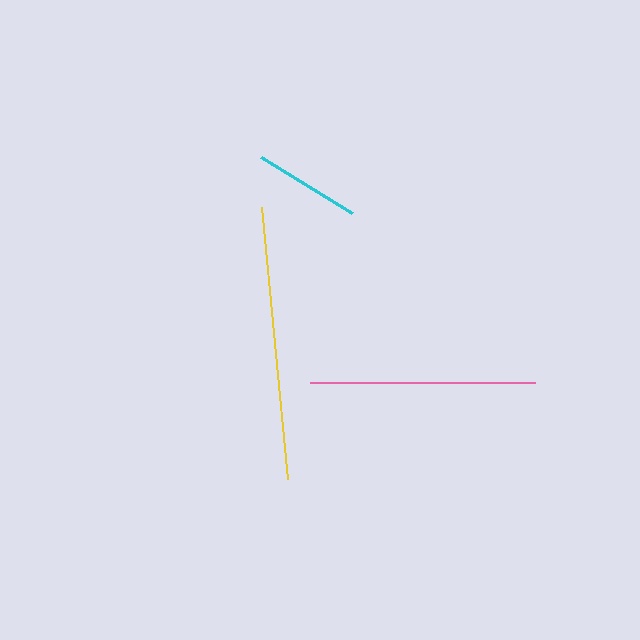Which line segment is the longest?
The yellow line is the longest at approximately 273 pixels.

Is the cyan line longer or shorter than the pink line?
The pink line is longer than the cyan line.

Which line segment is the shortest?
The cyan line is the shortest at approximately 107 pixels.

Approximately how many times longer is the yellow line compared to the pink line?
The yellow line is approximately 1.2 times the length of the pink line.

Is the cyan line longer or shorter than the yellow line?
The yellow line is longer than the cyan line.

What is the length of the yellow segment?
The yellow segment is approximately 273 pixels long.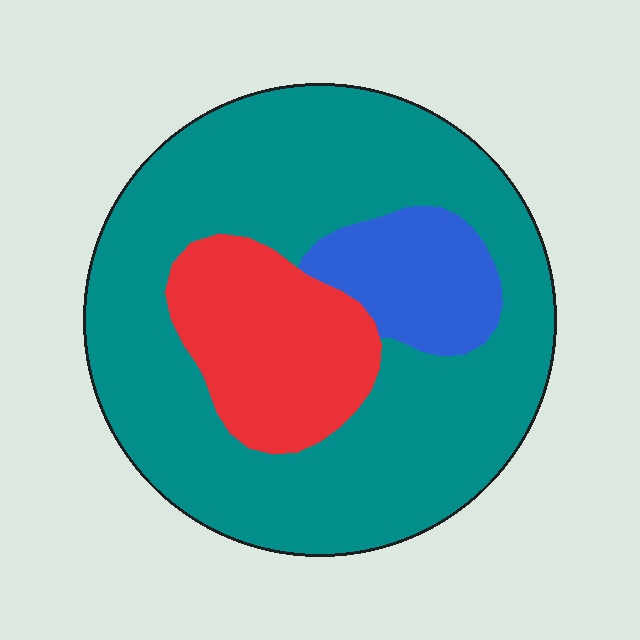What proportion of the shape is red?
Red takes up between a sixth and a third of the shape.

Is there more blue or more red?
Red.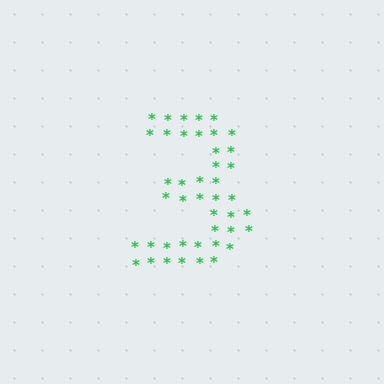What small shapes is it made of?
It is made of small asterisks.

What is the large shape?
The large shape is the digit 3.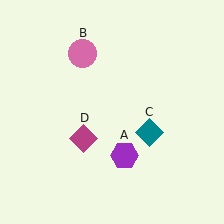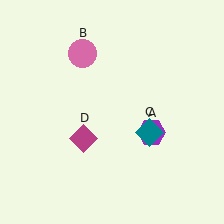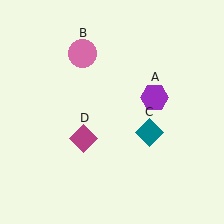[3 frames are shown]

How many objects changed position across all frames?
1 object changed position: purple hexagon (object A).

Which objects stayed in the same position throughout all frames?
Pink circle (object B) and teal diamond (object C) and magenta diamond (object D) remained stationary.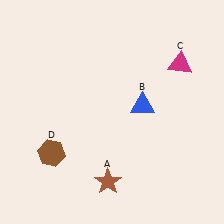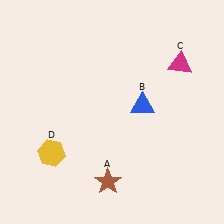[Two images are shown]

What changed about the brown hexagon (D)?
In Image 1, D is brown. In Image 2, it changed to yellow.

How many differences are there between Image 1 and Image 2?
There is 1 difference between the two images.